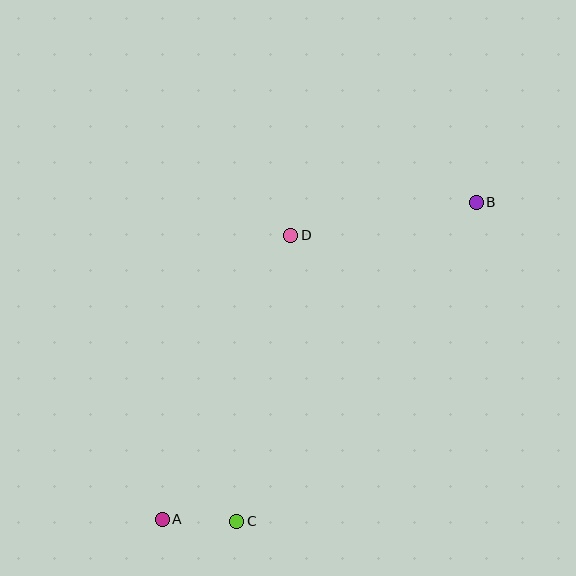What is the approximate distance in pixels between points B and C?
The distance between B and C is approximately 399 pixels.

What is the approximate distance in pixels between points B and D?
The distance between B and D is approximately 188 pixels.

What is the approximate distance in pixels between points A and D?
The distance between A and D is approximately 312 pixels.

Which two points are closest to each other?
Points A and C are closest to each other.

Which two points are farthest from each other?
Points A and B are farthest from each other.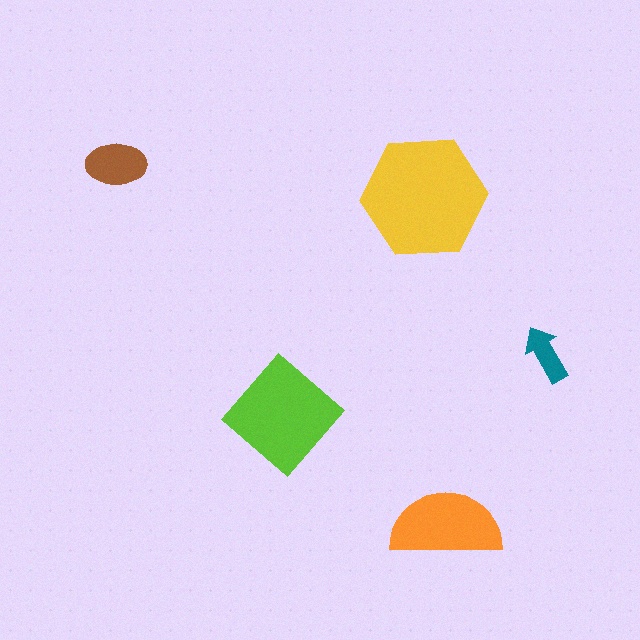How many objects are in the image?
There are 5 objects in the image.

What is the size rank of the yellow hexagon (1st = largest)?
1st.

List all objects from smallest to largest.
The teal arrow, the brown ellipse, the orange semicircle, the lime diamond, the yellow hexagon.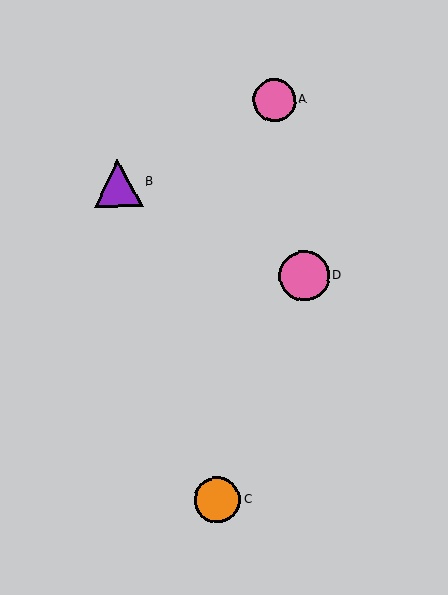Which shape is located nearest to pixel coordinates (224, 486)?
The orange circle (labeled C) at (217, 500) is nearest to that location.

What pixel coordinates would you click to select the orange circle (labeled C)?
Click at (217, 500) to select the orange circle C.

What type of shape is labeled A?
Shape A is a pink circle.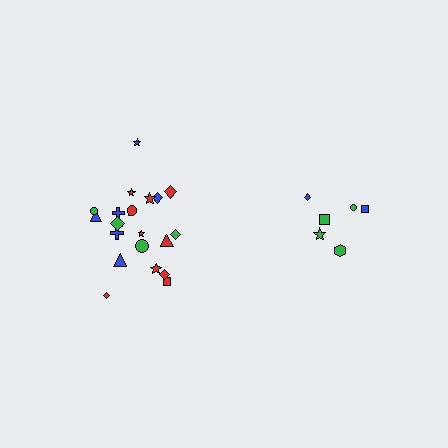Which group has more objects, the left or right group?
The left group.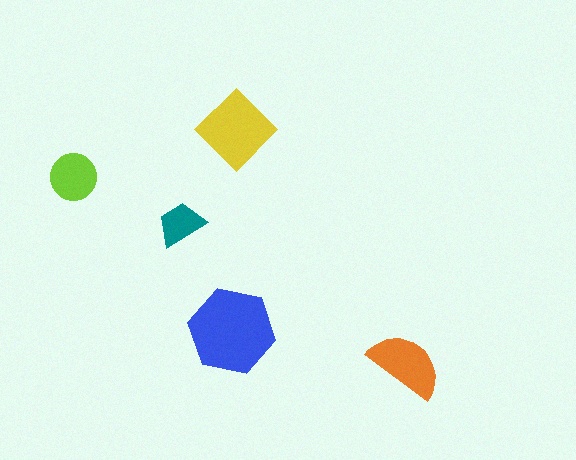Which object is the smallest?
The teal trapezoid.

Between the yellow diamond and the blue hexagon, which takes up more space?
The blue hexagon.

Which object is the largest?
The blue hexagon.